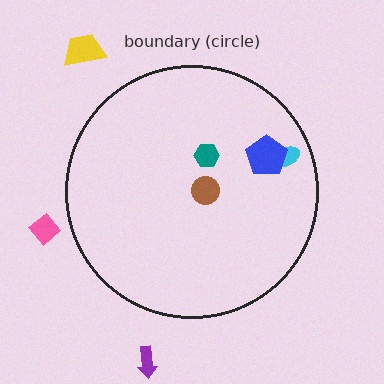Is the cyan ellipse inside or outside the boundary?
Inside.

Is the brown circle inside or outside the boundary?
Inside.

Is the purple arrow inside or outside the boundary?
Outside.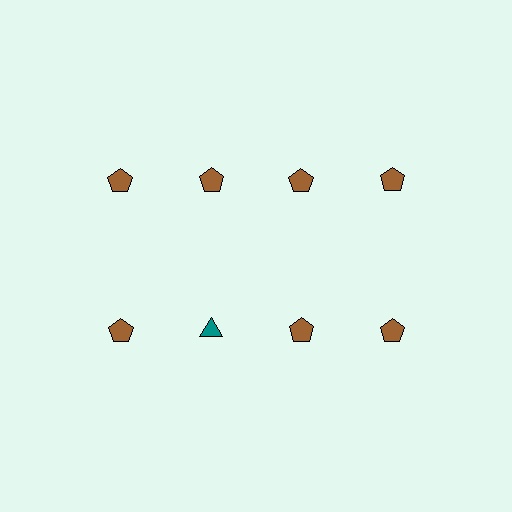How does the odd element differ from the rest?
It differs in both color (teal instead of brown) and shape (triangle instead of pentagon).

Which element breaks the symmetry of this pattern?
The teal triangle in the second row, second from left column breaks the symmetry. All other shapes are brown pentagons.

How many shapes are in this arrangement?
There are 8 shapes arranged in a grid pattern.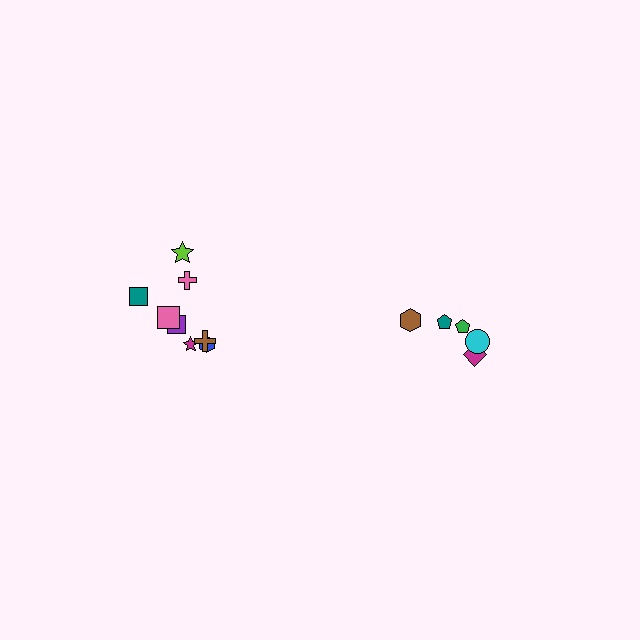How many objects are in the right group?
There are 5 objects.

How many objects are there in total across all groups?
There are 13 objects.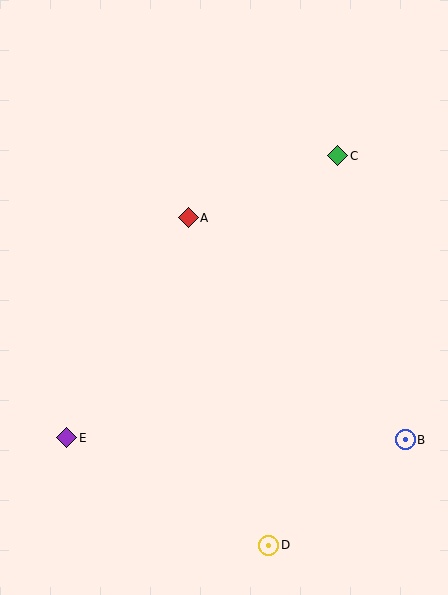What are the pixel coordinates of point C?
Point C is at (338, 156).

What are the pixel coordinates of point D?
Point D is at (269, 545).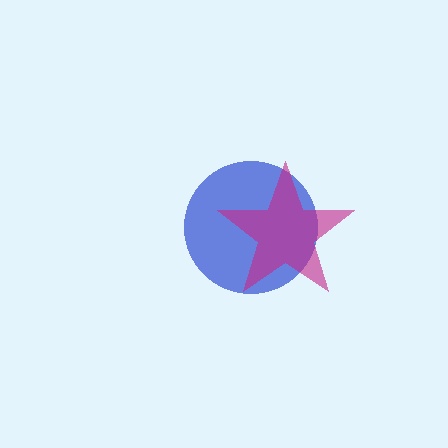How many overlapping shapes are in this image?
There are 2 overlapping shapes in the image.